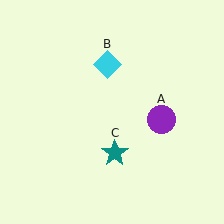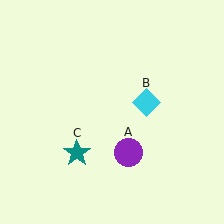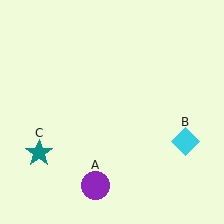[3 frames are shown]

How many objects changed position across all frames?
3 objects changed position: purple circle (object A), cyan diamond (object B), teal star (object C).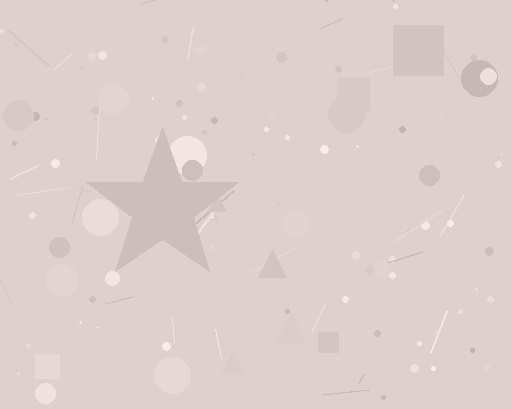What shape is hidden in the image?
A star is hidden in the image.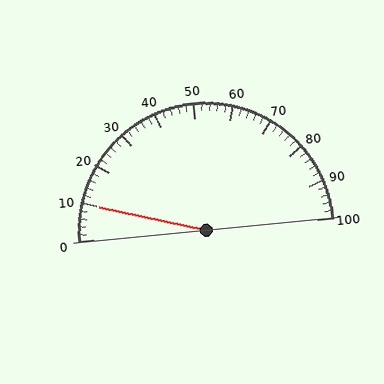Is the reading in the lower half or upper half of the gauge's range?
The reading is in the lower half of the range (0 to 100).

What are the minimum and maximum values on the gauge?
The gauge ranges from 0 to 100.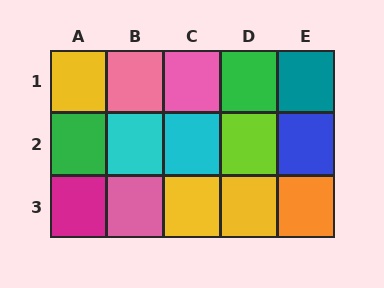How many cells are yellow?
3 cells are yellow.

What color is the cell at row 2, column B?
Cyan.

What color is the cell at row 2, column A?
Green.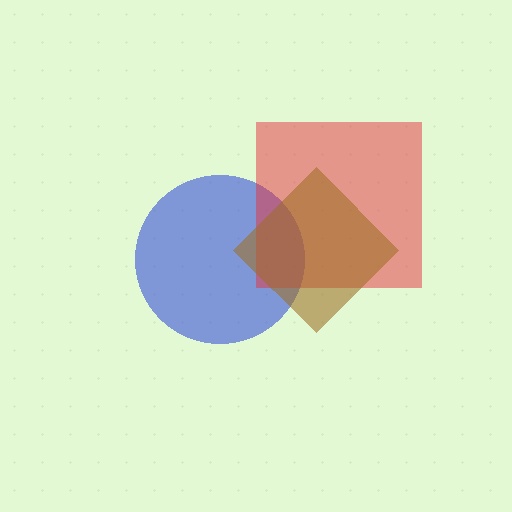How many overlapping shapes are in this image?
There are 3 overlapping shapes in the image.